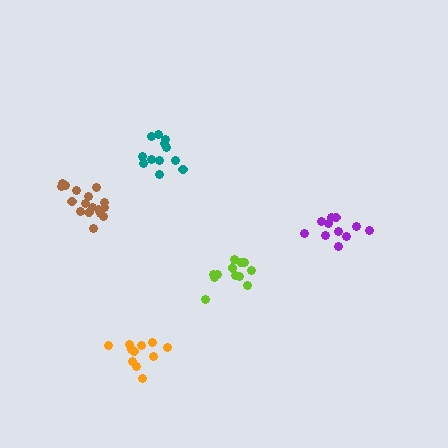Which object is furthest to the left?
The brown cluster is leftmost.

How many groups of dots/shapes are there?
There are 5 groups.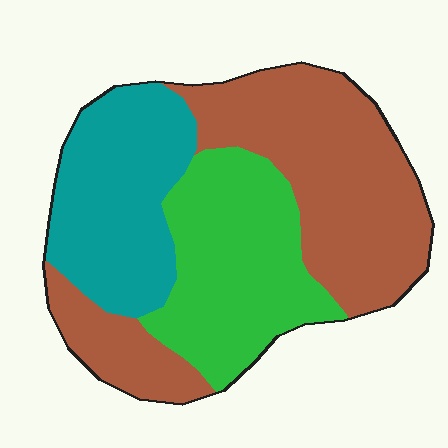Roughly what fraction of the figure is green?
Green covers 29% of the figure.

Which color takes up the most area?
Brown, at roughly 45%.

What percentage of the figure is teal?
Teal takes up about one quarter (1/4) of the figure.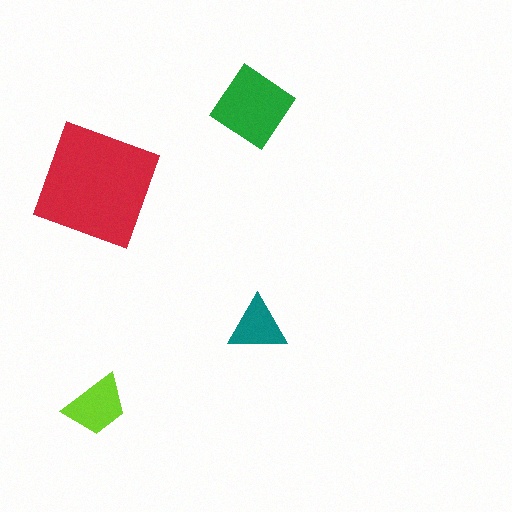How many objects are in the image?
There are 4 objects in the image.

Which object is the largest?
The red square.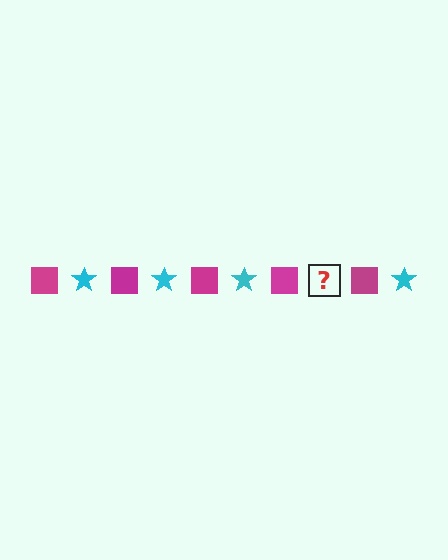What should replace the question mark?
The question mark should be replaced with a cyan star.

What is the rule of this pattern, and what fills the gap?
The rule is that the pattern alternates between magenta square and cyan star. The gap should be filled with a cyan star.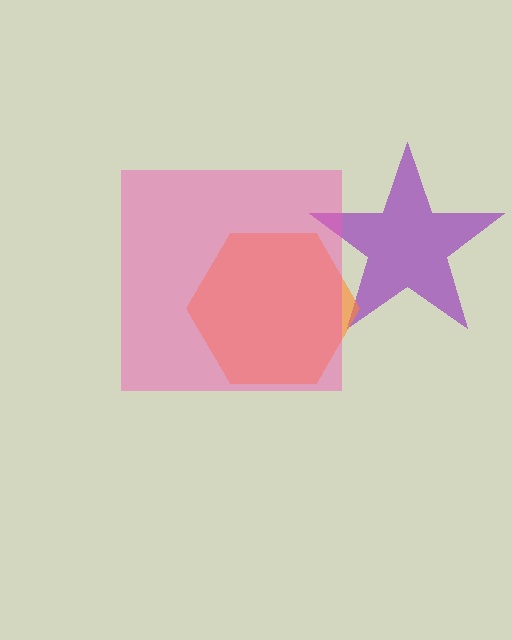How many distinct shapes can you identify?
There are 3 distinct shapes: a purple star, an orange hexagon, a pink square.